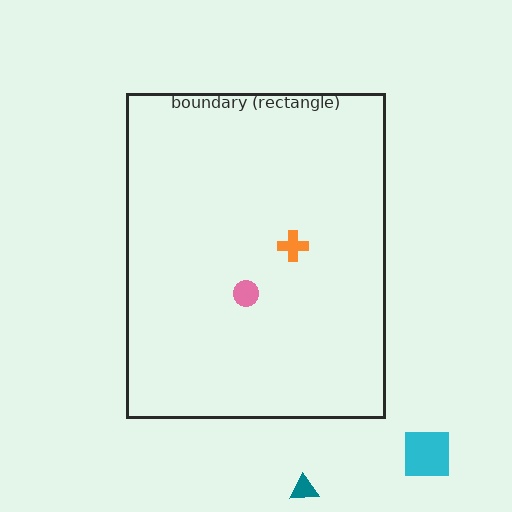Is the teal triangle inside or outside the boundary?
Outside.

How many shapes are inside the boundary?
2 inside, 2 outside.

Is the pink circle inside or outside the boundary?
Inside.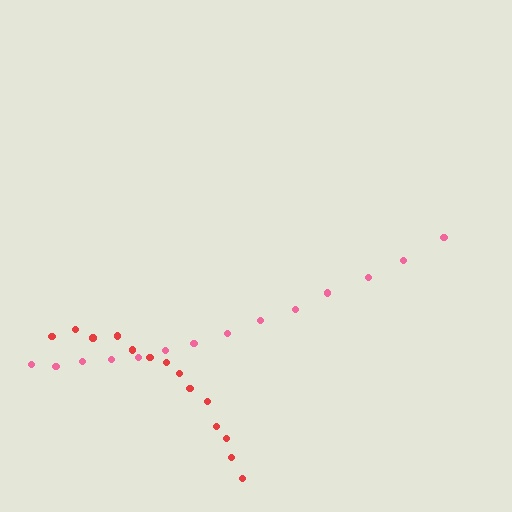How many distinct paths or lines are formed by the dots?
There are 2 distinct paths.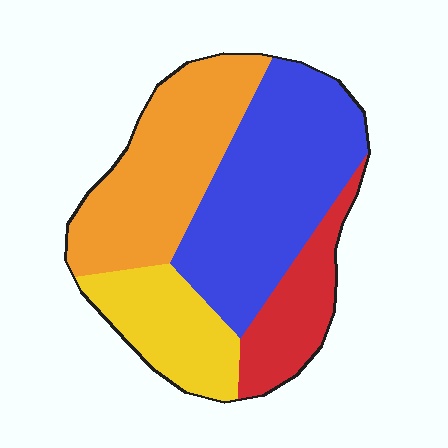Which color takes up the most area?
Blue, at roughly 40%.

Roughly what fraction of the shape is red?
Red covers around 15% of the shape.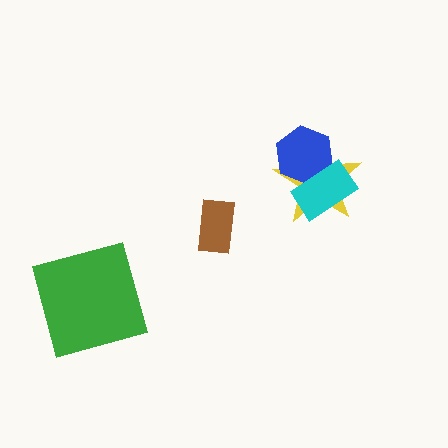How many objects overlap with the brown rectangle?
0 objects overlap with the brown rectangle.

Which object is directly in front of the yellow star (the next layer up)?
The blue hexagon is directly in front of the yellow star.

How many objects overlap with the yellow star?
2 objects overlap with the yellow star.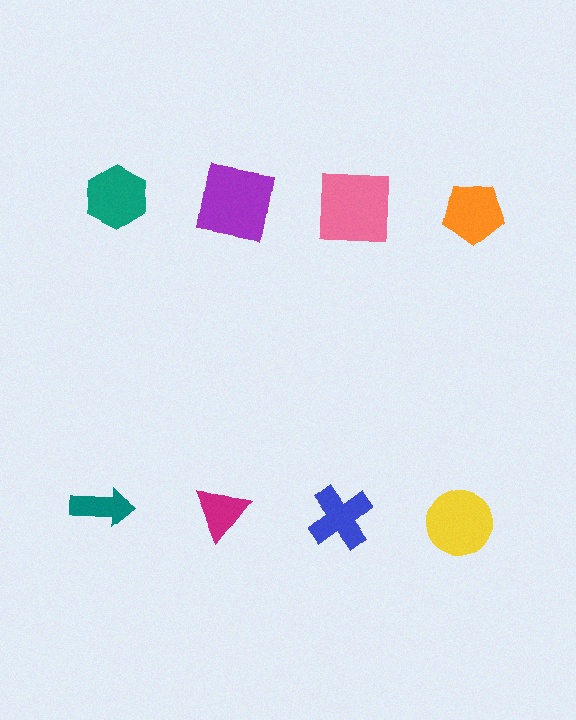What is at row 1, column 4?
An orange pentagon.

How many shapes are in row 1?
4 shapes.